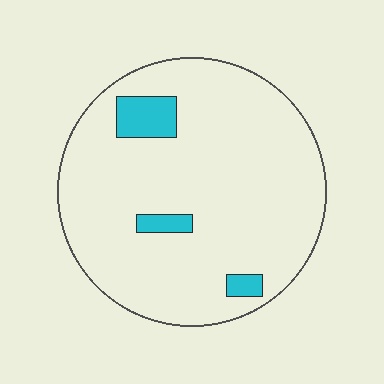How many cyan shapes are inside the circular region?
3.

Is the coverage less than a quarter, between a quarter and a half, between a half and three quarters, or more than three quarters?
Less than a quarter.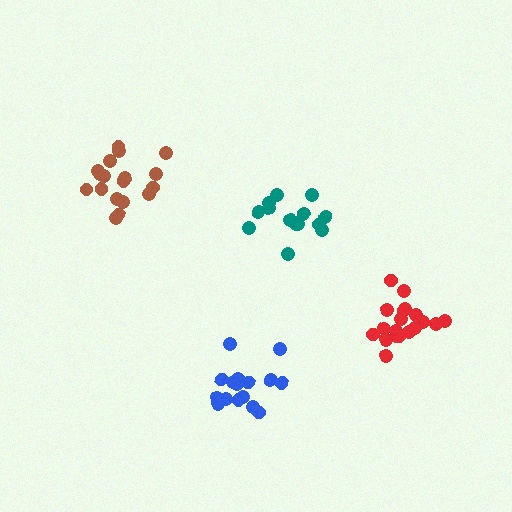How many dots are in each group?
Group 1: 18 dots, Group 2: 17 dots, Group 3: 19 dots, Group 4: 14 dots (68 total).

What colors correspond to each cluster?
The clusters are colored: brown, blue, red, teal.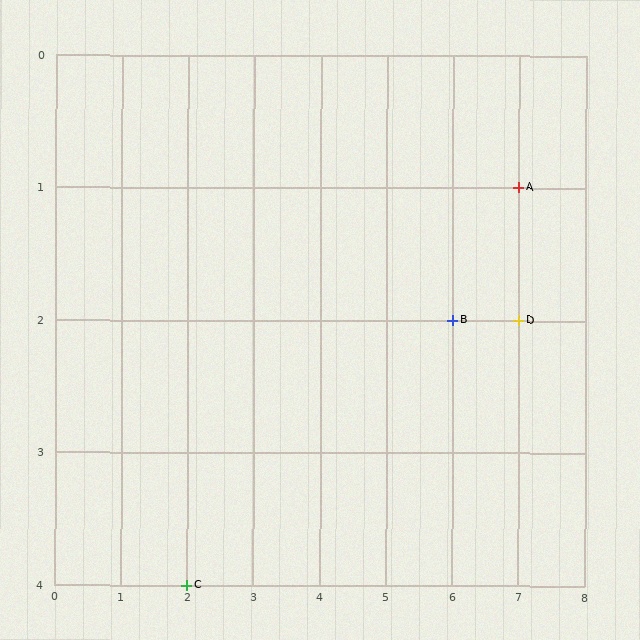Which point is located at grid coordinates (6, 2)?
Point B is at (6, 2).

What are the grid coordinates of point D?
Point D is at grid coordinates (7, 2).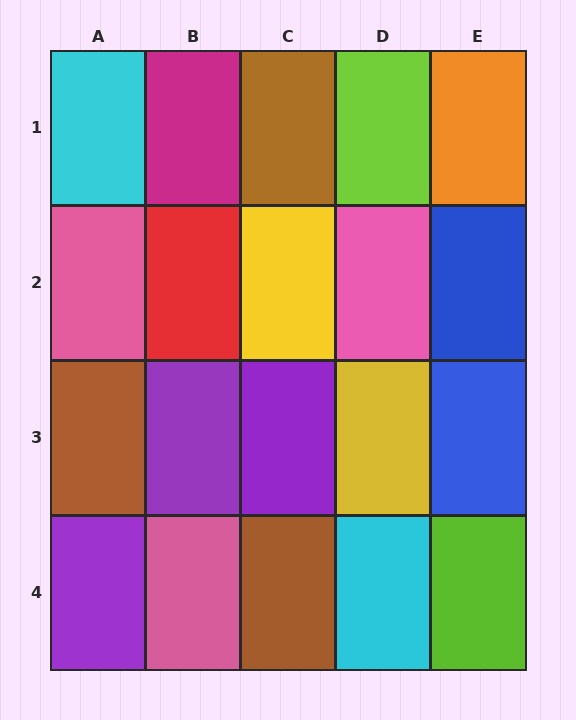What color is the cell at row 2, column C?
Yellow.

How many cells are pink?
3 cells are pink.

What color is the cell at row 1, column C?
Brown.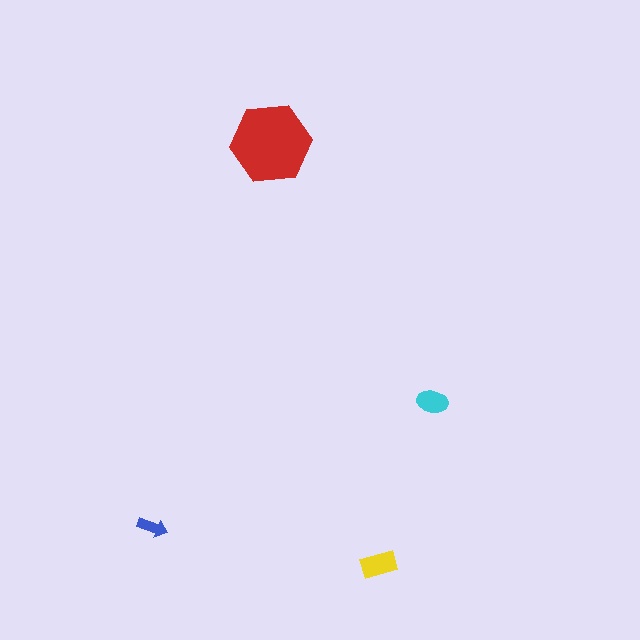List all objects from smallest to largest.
The blue arrow, the cyan ellipse, the yellow rectangle, the red hexagon.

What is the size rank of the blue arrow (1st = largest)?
4th.